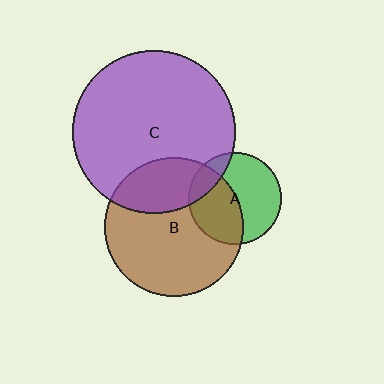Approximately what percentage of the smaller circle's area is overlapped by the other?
Approximately 45%.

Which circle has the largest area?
Circle C (purple).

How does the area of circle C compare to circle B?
Approximately 1.4 times.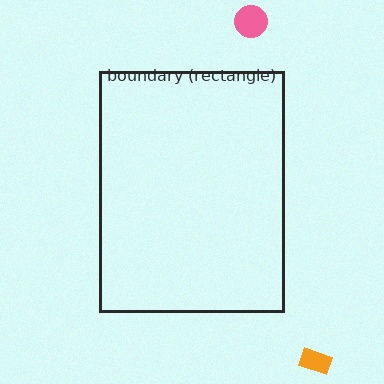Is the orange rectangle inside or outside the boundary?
Outside.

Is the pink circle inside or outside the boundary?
Outside.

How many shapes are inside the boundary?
0 inside, 2 outside.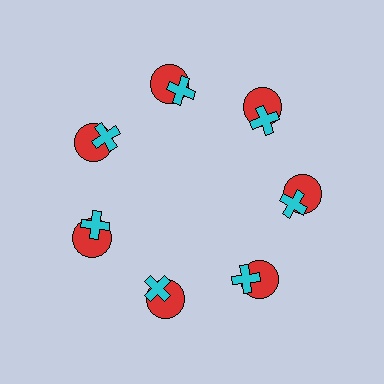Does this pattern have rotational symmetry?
Yes, this pattern has 7-fold rotational symmetry. It looks the same after rotating 51 degrees around the center.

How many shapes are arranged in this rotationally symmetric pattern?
There are 14 shapes, arranged in 7 groups of 2.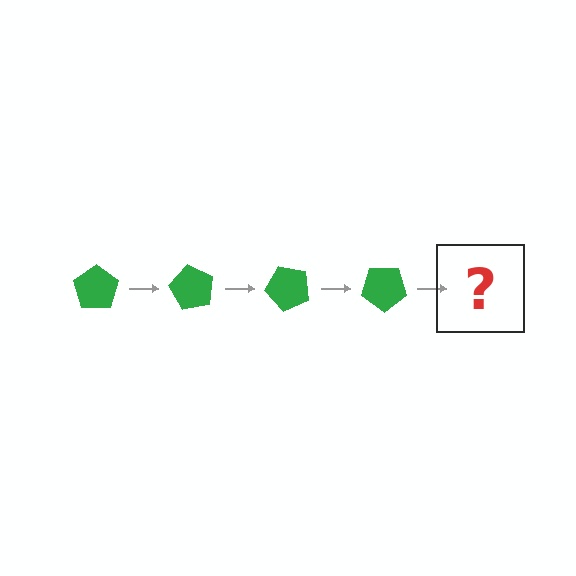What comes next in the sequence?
The next element should be a green pentagon rotated 240 degrees.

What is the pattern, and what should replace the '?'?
The pattern is that the pentagon rotates 60 degrees each step. The '?' should be a green pentagon rotated 240 degrees.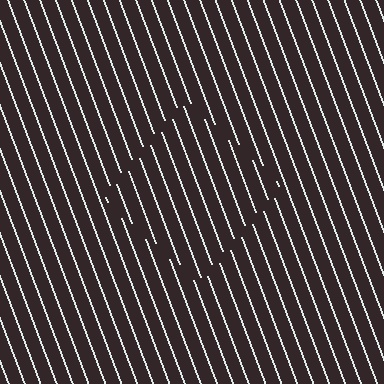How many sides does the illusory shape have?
4 sides — the line-ends trace a square.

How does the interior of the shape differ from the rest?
The interior of the shape contains the same grating, shifted by half a period — the contour is defined by the phase discontinuity where line-ends from the inner and outer gratings abut.